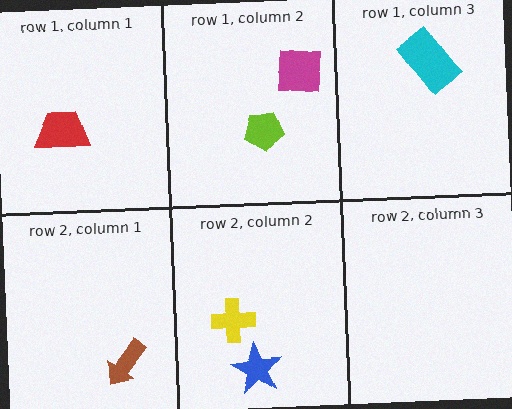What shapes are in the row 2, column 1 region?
The brown arrow.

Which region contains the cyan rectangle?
The row 1, column 3 region.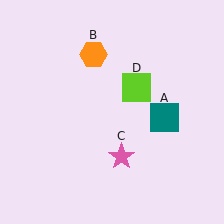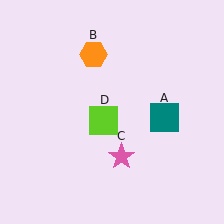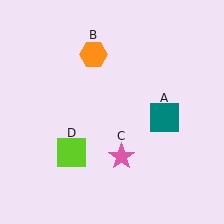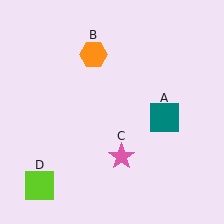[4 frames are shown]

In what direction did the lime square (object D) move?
The lime square (object D) moved down and to the left.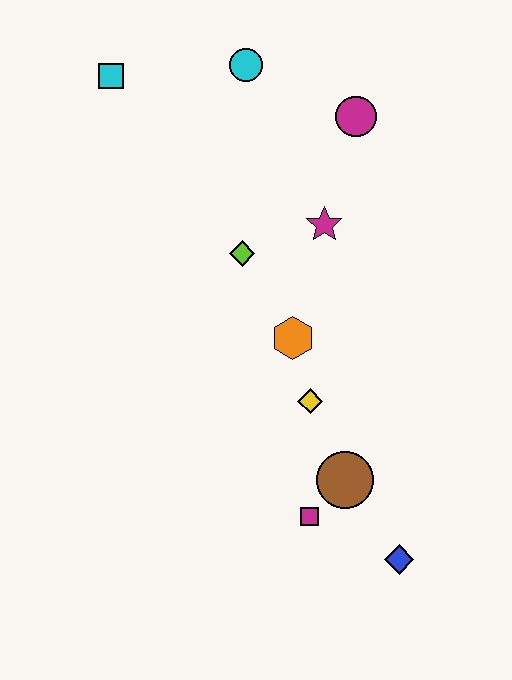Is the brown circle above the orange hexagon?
No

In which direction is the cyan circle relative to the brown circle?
The cyan circle is above the brown circle.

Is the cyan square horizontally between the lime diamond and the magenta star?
No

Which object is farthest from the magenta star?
The blue diamond is farthest from the magenta star.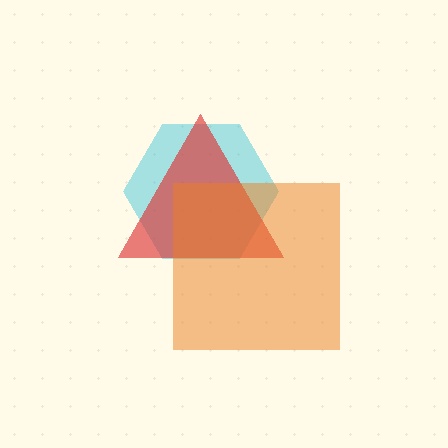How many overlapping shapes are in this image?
There are 3 overlapping shapes in the image.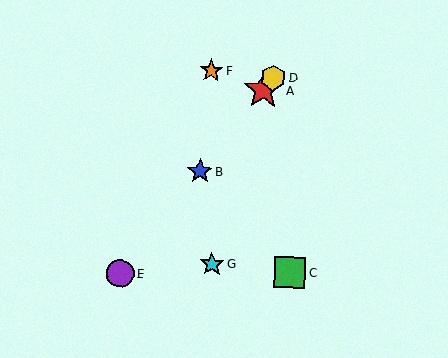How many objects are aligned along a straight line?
4 objects (A, B, D, E) are aligned along a straight line.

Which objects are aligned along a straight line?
Objects A, B, D, E are aligned along a straight line.